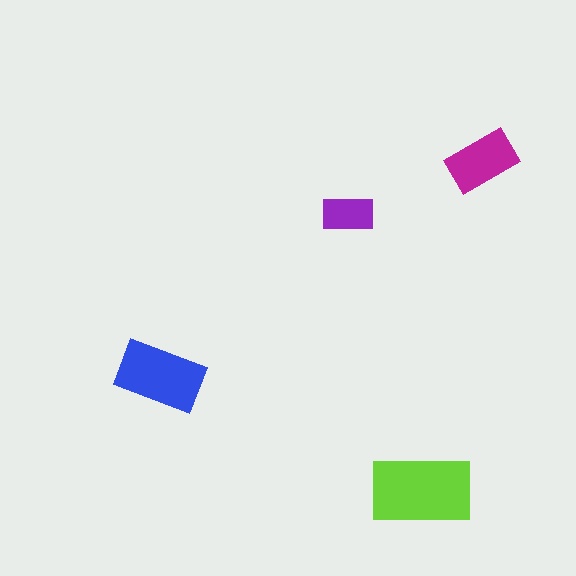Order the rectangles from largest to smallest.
the lime one, the blue one, the magenta one, the purple one.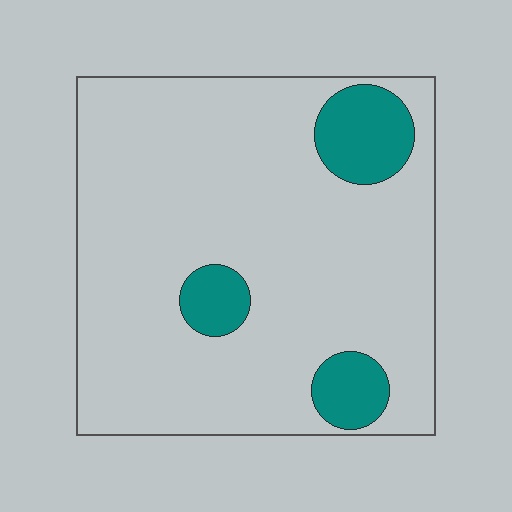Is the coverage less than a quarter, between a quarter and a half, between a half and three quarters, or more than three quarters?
Less than a quarter.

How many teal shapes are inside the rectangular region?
3.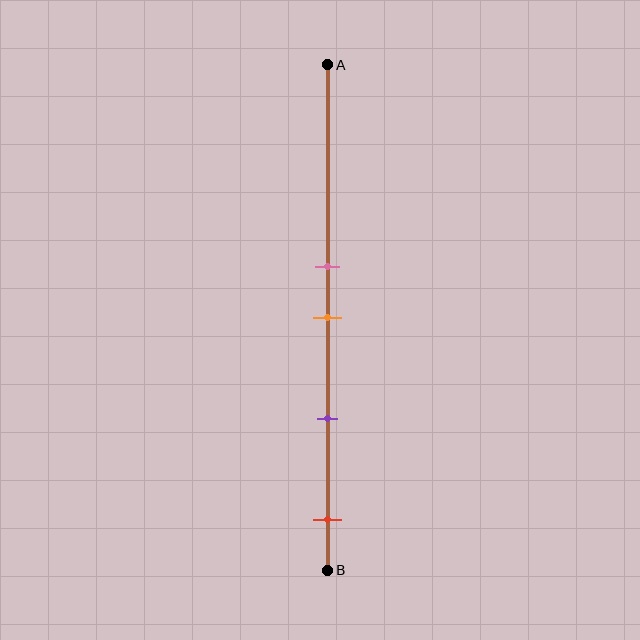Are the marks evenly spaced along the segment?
No, the marks are not evenly spaced.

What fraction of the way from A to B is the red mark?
The red mark is approximately 90% (0.9) of the way from A to B.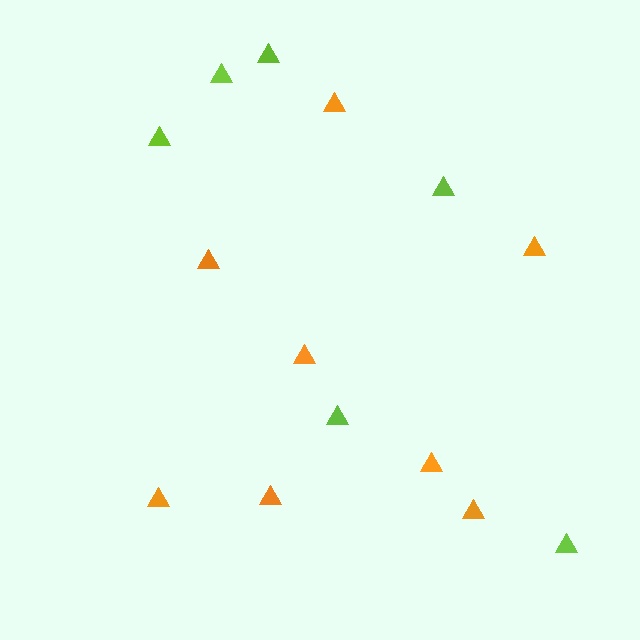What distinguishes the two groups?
There are 2 groups: one group of orange triangles (8) and one group of lime triangles (6).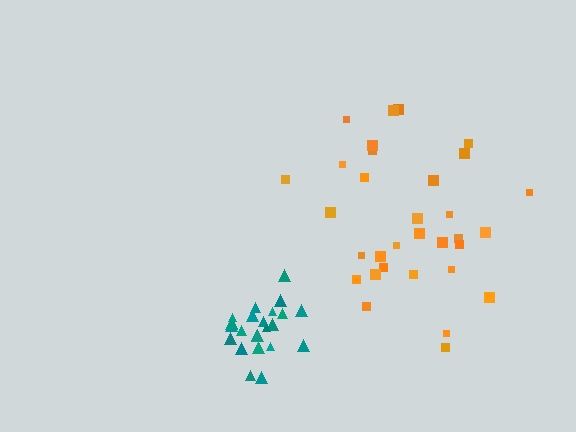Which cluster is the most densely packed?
Teal.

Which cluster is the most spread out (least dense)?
Orange.